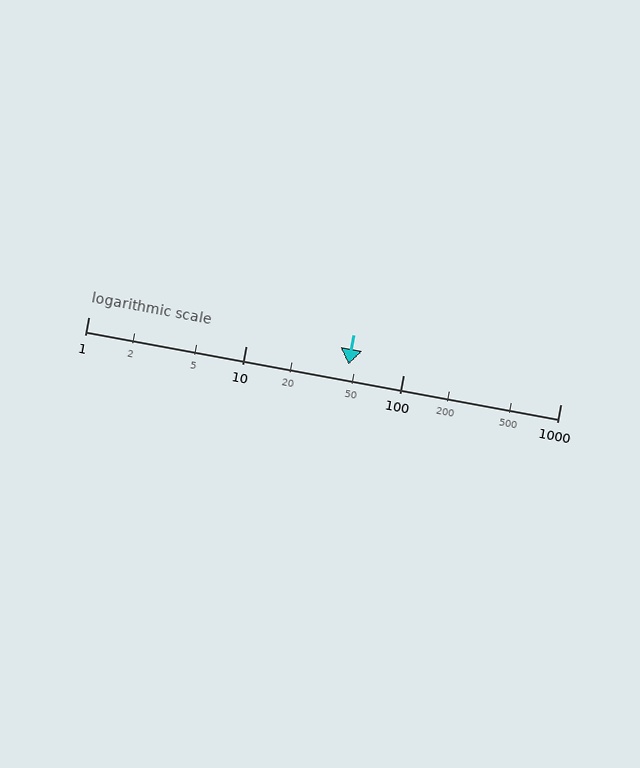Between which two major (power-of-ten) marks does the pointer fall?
The pointer is between 10 and 100.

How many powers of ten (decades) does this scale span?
The scale spans 3 decades, from 1 to 1000.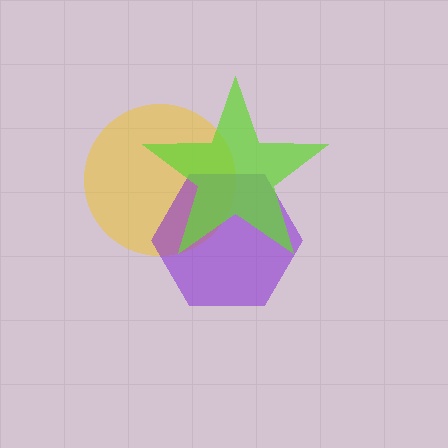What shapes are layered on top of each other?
The layered shapes are: a yellow circle, a purple hexagon, a lime star.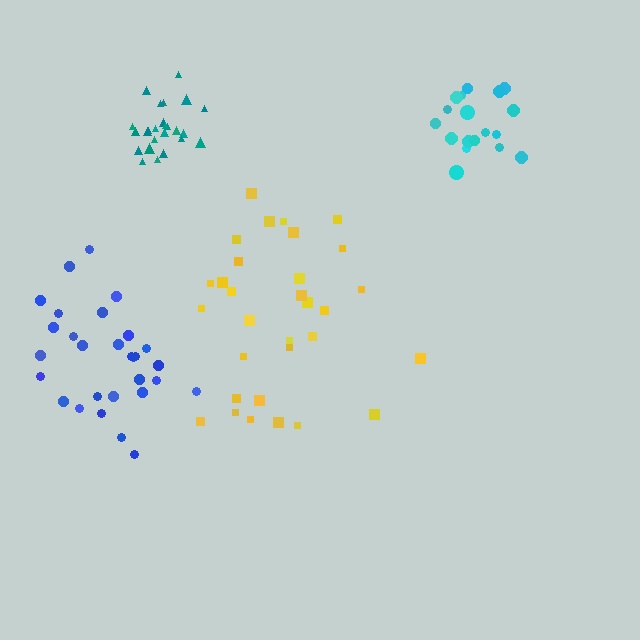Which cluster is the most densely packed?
Teal.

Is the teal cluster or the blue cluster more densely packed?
Teal.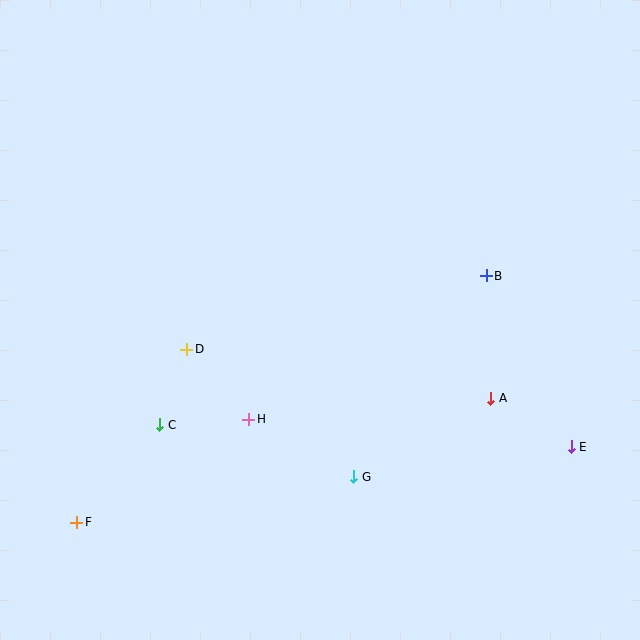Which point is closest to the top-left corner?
Point D is closest to the top-left corner.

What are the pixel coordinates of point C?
Point C is at (160, 425).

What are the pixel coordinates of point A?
Point A is at (491, 398).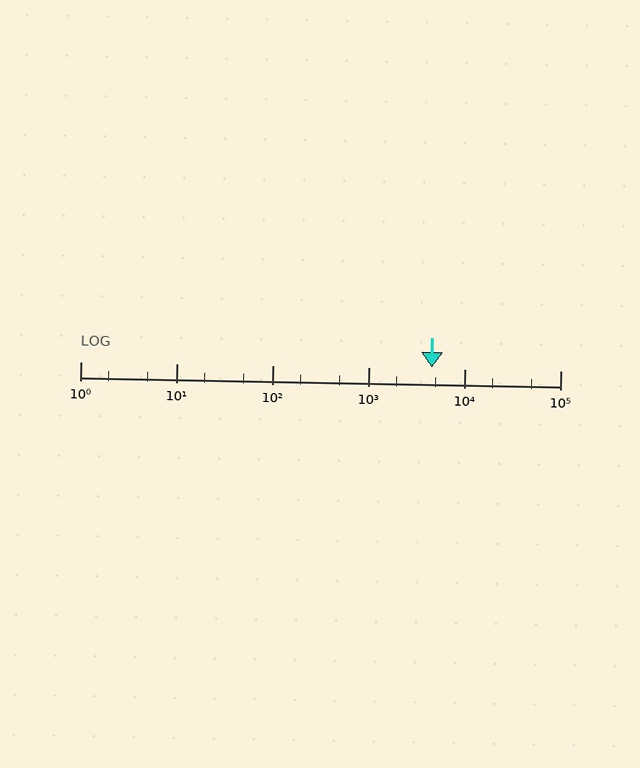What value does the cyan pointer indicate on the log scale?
The pointer indicates approximately 4600.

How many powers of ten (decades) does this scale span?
The scale spans 5 decades, from 1 to 100000.